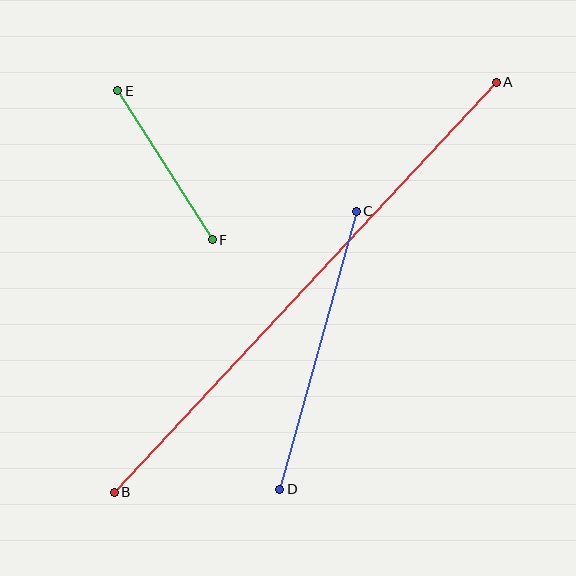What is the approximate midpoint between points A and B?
The midpoint is at approximately (305, 287) pixels.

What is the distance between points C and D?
The distance is approximately 288 pixels.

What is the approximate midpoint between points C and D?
The midpoint is at approximately (318, 350) pixels.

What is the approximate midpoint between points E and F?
The midpoint is at approximately (165, 165) pixels.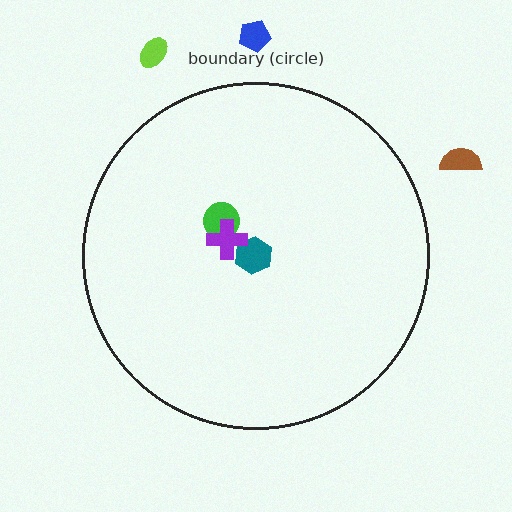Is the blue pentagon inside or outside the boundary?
Outside.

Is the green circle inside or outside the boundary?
Inside.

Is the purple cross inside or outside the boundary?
Inside.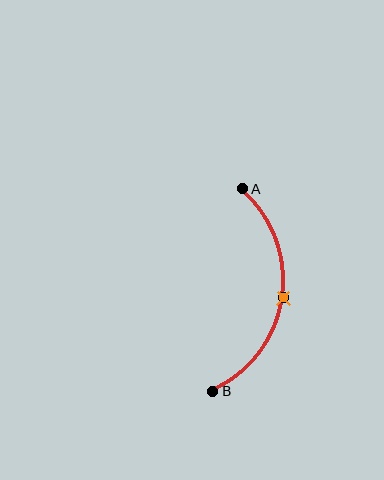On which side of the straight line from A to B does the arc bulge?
The arc bulges to the right of the straight line connecting A and B.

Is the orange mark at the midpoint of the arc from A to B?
Yes. The orange mark lies on the arc at equal arc-length from both A and B — it is the arc midpoint.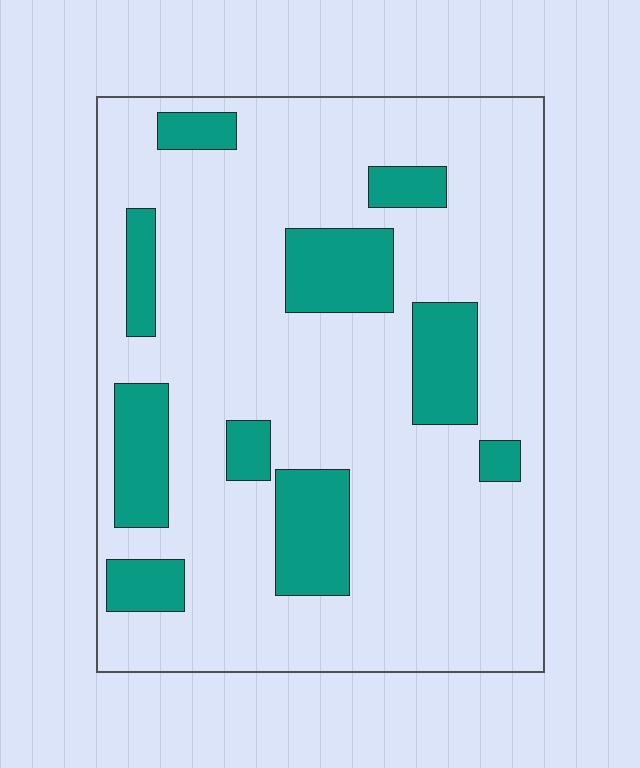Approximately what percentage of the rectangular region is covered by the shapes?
Approximately 20%.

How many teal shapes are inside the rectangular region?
10.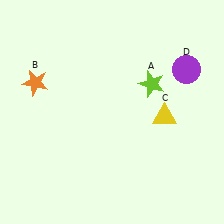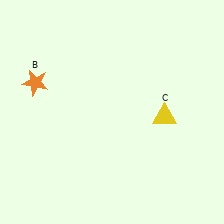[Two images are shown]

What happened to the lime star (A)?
The lime star (A) was removed in Image 2. It was in the top-right area of Image 1.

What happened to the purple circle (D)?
The purple circle (D) was removed in Image 2. It was in the top-right area of Image 1.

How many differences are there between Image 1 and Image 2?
There are 2 differences between the two images.